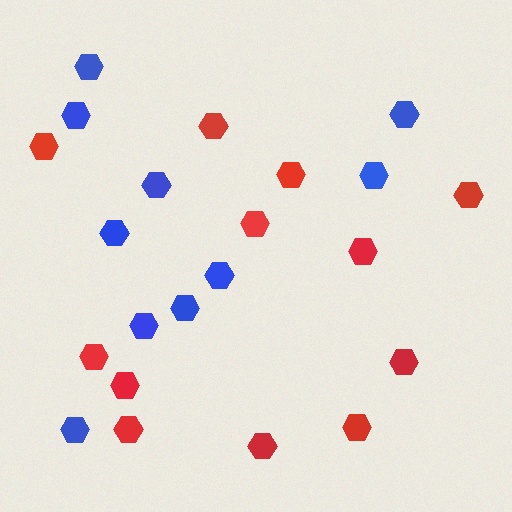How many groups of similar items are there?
There are 2 groups: one group of red hexagons (12) and one group of blue hexagons (10).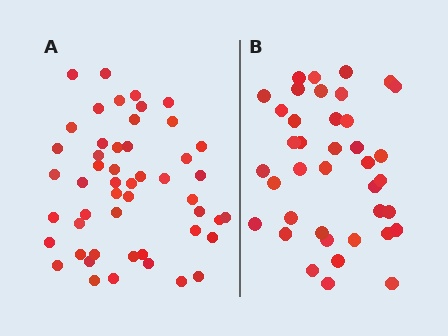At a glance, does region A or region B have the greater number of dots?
Region A (the left region) has more dots.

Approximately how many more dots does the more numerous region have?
Region A has roughly 12 or so more dots than region B.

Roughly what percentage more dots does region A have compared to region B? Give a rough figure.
About 30% more.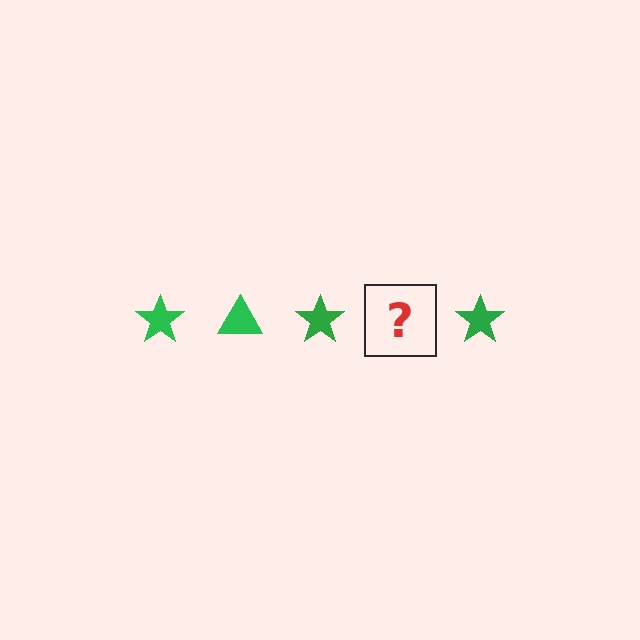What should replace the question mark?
The question mark should be replaced with a green triangle.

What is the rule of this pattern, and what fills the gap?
The rule is that the pattern cycles through star, triangle shapes in green. The gap should be filled with a green triangle.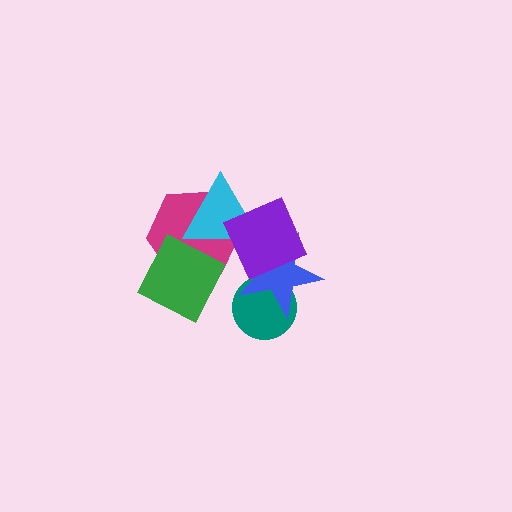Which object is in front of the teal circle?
The blue star is in front of the teal circle.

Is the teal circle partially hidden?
Yes, it is partially covered by another shape.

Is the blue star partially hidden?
Yes, it is partially covered by another shape.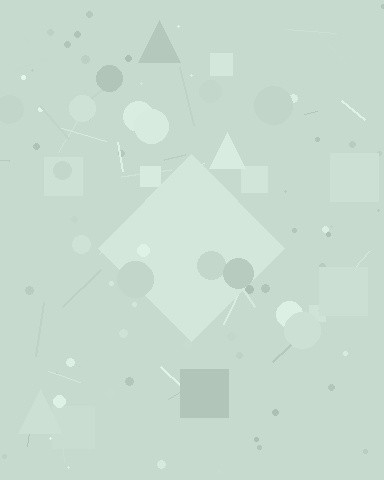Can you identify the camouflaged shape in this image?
The camouflaged shape is a diamond.